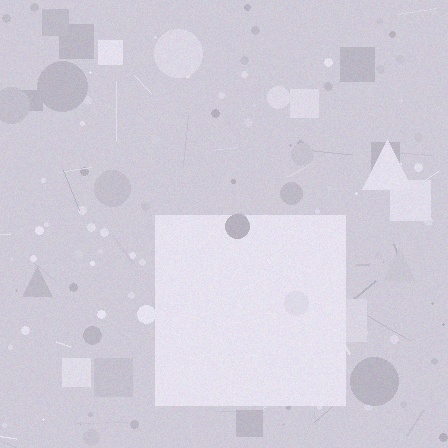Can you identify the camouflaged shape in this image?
The camouflaged shape is a square.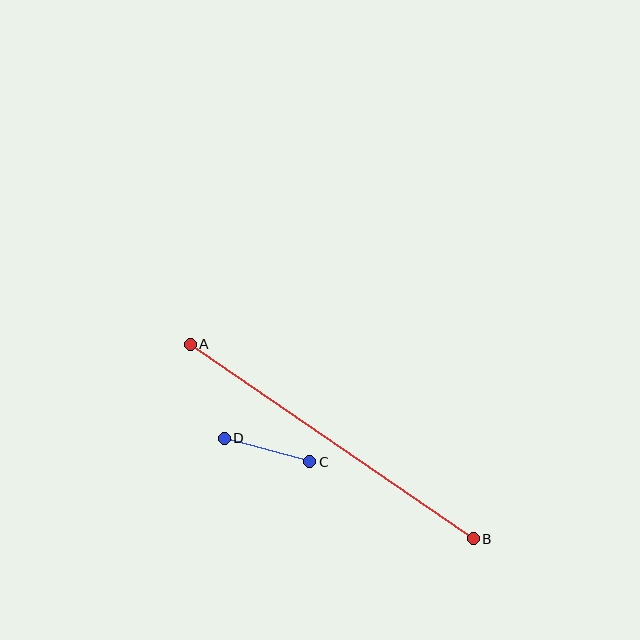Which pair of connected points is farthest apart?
Points A and B are farthest apart.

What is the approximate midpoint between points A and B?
The midpoint is at approximately (332, 441) pixels.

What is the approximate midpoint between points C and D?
The midpoint is at approximately (267, 450) pixels.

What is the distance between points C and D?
The distance is approximately 89 pixels.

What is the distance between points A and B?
The distance is approximately 343 pixels.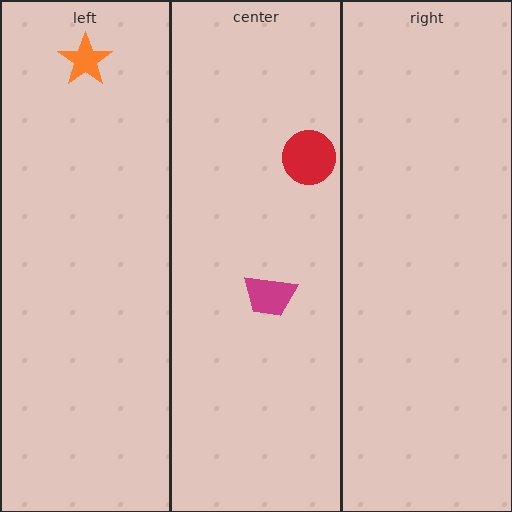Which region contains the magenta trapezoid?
The center region.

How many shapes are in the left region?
1.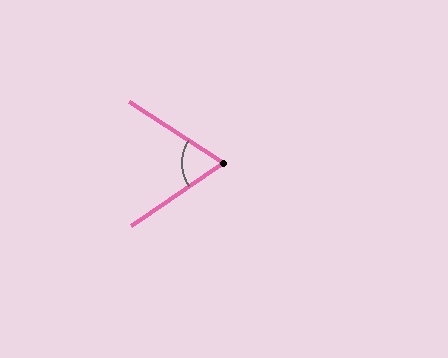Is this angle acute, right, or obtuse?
It is acute.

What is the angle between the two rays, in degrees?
Approximately 68 degrees.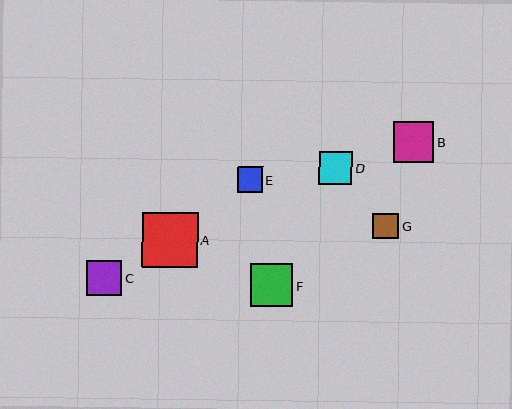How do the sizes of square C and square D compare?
Square C and square D are approximately the same size.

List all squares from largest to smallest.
From largest to smallest: A, F, B, C, D, G, E.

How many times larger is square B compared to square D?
Square B is approximately 1.2 times the size of square D.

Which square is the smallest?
Square E is the smallest with a size of approximately 25 pixels.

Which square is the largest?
Square A is the largest with a size of approximately 55 pixels.